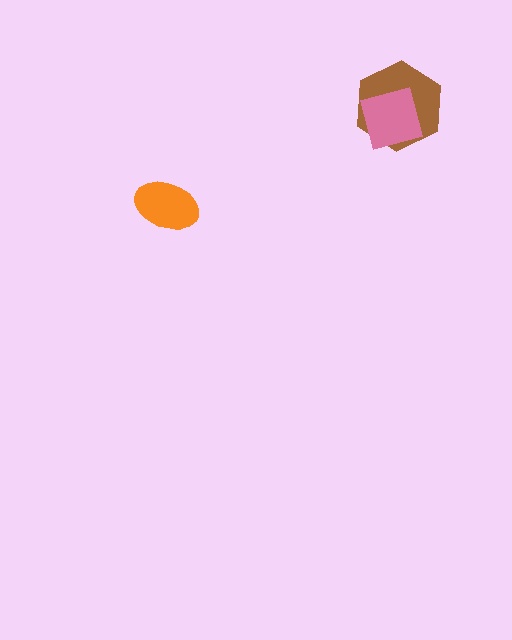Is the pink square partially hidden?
No, no other shape covers it.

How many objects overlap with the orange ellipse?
0 objects overlap with the orange ellipse.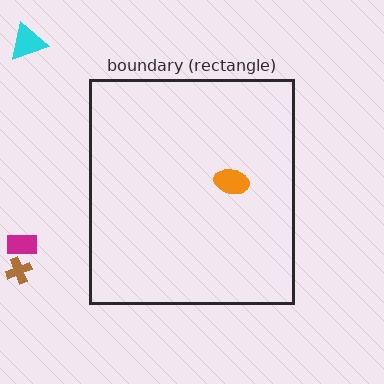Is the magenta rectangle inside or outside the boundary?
Outside.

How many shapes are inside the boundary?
1 inside, 3 outside.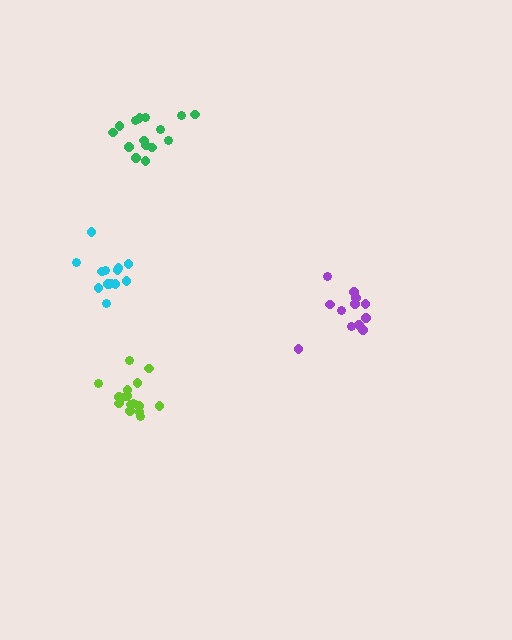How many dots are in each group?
Group 1: 14 dots, Group 2: 16 dots, Group 3: 15 dots, Group 4: 13 dots (58 total).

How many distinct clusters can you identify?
There are 4 distinct clusters.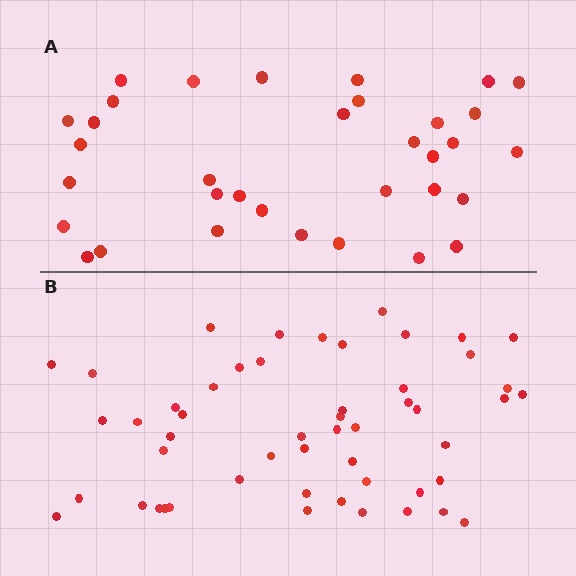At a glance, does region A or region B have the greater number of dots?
Region B (the bottom region) has more dots.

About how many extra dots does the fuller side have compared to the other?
Region B has approximately 20 more dots than region A.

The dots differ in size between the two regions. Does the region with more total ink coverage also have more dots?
No. Region A has more total ink coverage because its dots are larger, but region B actually contains more individual dots. Total area can be misleading — the number of items is what matters here.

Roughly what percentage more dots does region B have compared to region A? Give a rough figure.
About 55% more.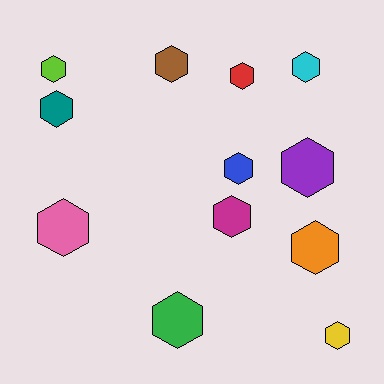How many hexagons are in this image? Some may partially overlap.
There are 12 hexagons.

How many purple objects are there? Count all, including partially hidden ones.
There is 1 purple object.